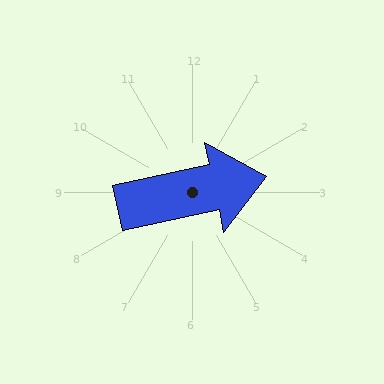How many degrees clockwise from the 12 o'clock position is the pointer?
Approximately 78 degrees.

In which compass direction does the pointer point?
East.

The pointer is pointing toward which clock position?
Roughly 3 o'clock.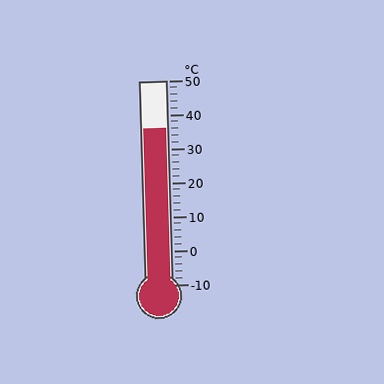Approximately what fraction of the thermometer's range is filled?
The thermometer is filled to approximately 75% of its range.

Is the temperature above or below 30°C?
The temperature is above 30°C.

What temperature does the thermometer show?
The thermometer shows approximately 36°C.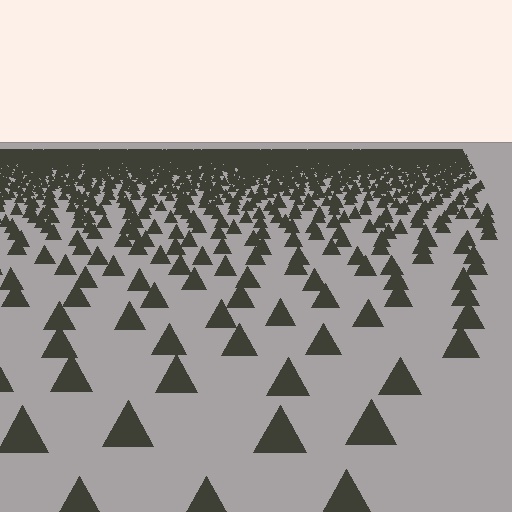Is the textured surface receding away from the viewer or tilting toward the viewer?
The surface is receding away from the viewer. Texture elements get smaller and denser toward the top.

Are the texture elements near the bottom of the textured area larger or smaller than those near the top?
Larger. Near the bottom, elements are closer to the viewer and appear at a bigger on-screen size.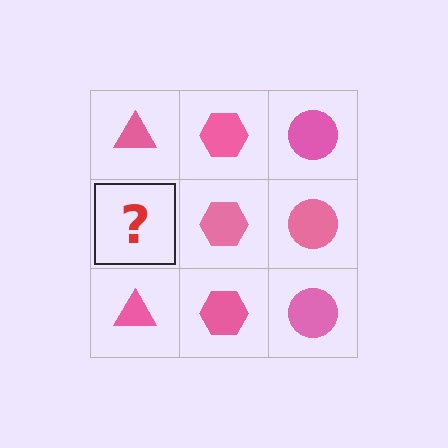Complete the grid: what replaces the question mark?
The question mark should be replaced with a pink triangle.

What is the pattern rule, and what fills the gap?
The rule is that each column has a consistent shape. The gap should be filled with a pink triangle.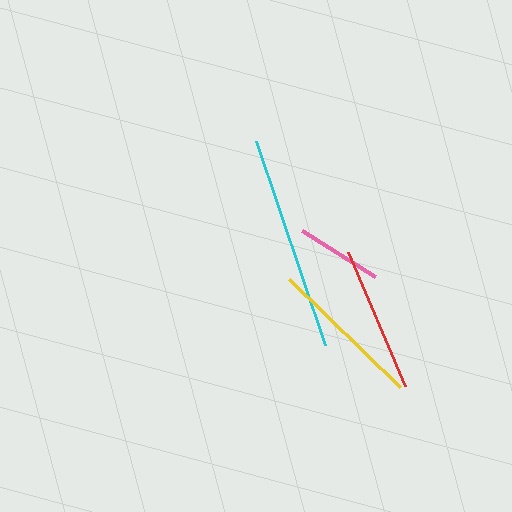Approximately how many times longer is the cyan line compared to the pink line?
The cyan line is approximately 2.5 times the length of the pink line.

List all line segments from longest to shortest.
From longest to shortest: cyan, yellow, red, pink.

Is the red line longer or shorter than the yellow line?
The yellow line is longer than the red line.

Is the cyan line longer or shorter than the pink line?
The cyan line is longer than the pink line.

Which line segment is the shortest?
The pink line is the shortest at approximately 87 pixels.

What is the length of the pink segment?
The pink segment is approximately 87 pixels long.